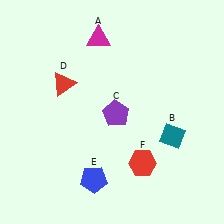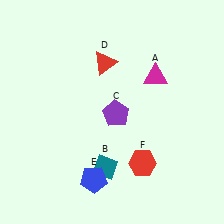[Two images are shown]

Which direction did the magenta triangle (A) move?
The magenta triangle (A) moved right.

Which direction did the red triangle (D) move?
The red triangle (D) moved right.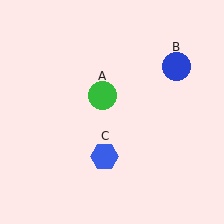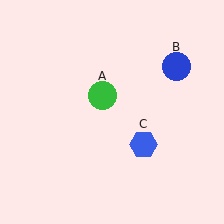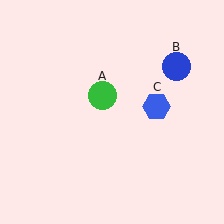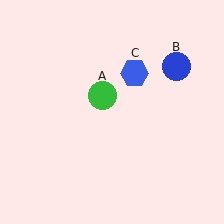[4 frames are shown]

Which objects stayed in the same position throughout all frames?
Green circle (object A) and blue circle (object B) remained stationary.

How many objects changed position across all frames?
1 object changed position: blue hexagon (object C).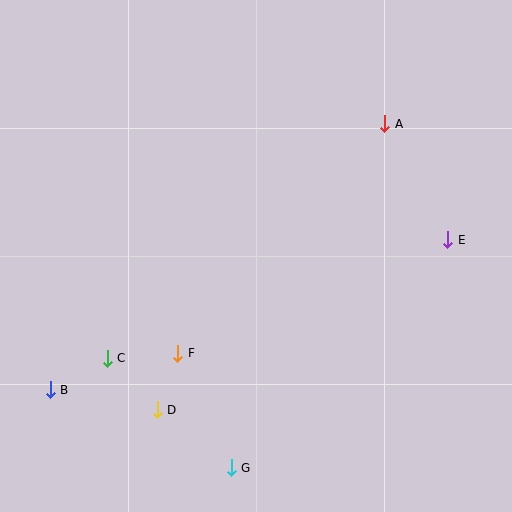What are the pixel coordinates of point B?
Point B is at (50, 390).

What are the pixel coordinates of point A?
Point A is at (385, 124).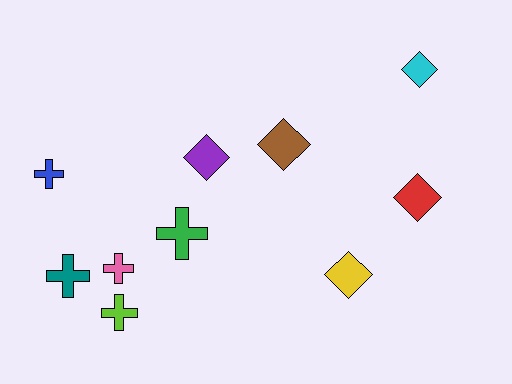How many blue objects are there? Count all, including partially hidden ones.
There is 1 blue object.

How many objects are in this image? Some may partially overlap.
There are 10 objects.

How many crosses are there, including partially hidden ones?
There are 5 crosses.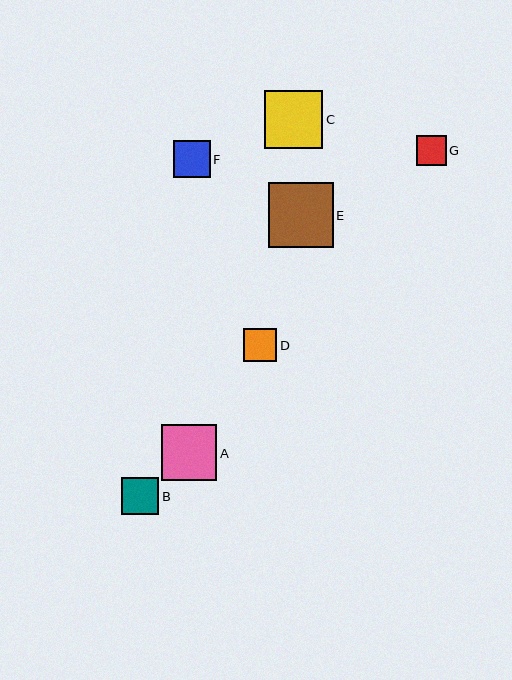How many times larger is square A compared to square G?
Square A is approximately 1.9 times the size of square G.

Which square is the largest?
Square E is the largest with a size of approximately 65 pixels.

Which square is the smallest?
Square G is the smallest with a size of approximately 30 pixels.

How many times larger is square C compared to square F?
Square C is approximately 1.6 times the size of square F.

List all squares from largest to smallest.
From largest to smallest: E, C, A, B, F, D, G.